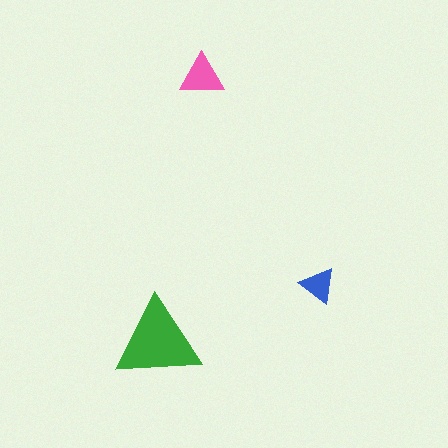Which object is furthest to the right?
The blue triangle is rightmost.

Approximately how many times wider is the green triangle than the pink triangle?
About 2 times wider.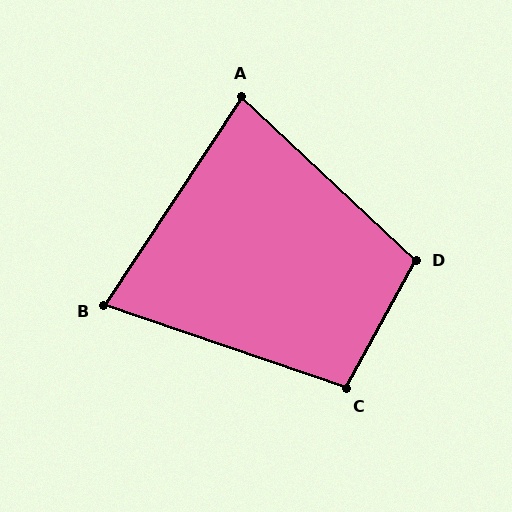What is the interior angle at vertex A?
Approximately 80 degrees (acute).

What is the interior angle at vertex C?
Approximately 100 degrees (obtuse).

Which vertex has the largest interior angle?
D, at approximately 105 degrees.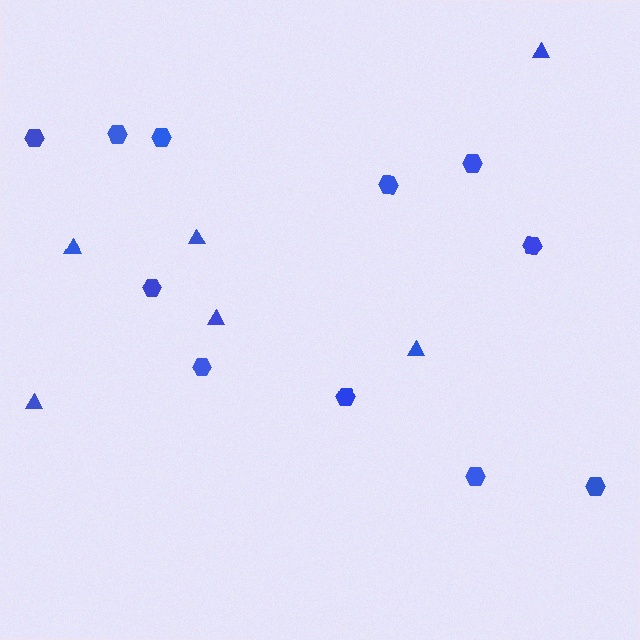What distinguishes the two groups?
There are 2 groups: one group of hexagons (11) and one group of triangles (6).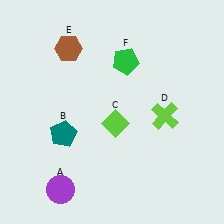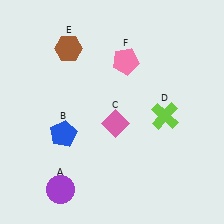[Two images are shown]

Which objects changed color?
B changed from teal to blue. C changed from lime to pink. F changed from green to pink.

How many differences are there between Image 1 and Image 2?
There are 3 differences between the two images.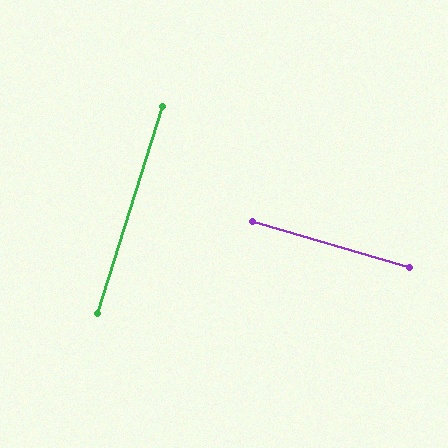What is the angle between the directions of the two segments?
Approximately 89 degrees.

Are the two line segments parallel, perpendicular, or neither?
Perpendicular — they meet at approximately 89°.